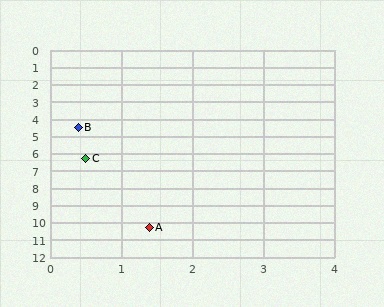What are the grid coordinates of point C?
Point C is at approximately (0.5, 6.3).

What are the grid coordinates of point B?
Point B is at approximately (0.4, 4.5).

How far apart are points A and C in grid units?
Points A and C are about 4.1 grid units apart.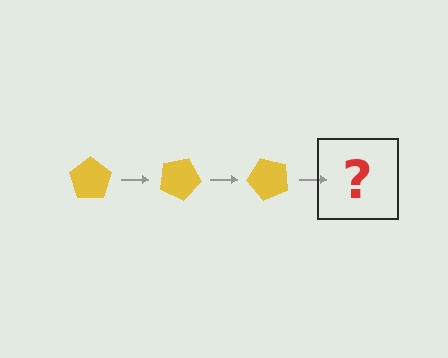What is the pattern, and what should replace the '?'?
The pattern is that the pentagon rotates 25 degrees each step. The '?' should be a yellow pentagon rotated 75 degrees.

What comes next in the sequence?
The next element should be a yellow pentagon rotated 75 degrees.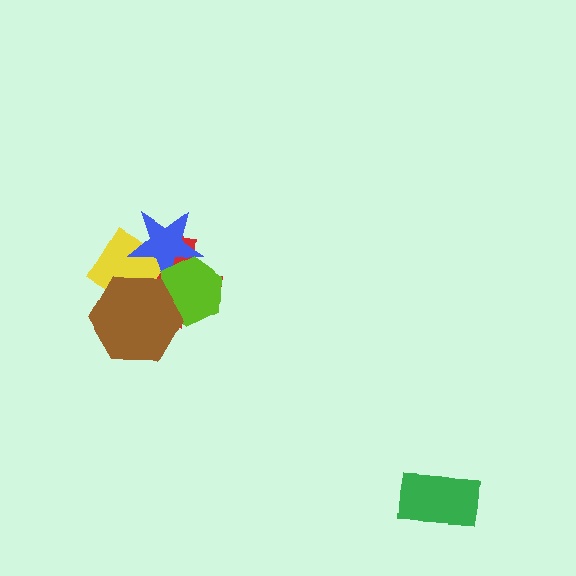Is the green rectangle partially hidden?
No, no other shape covers it.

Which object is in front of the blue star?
The lime hexagon is in front of the blue star.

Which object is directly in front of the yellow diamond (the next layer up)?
The blue star is directly in front of the yellow diamond.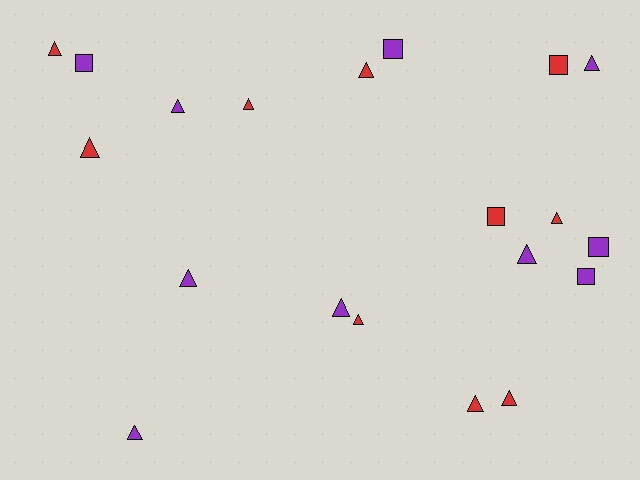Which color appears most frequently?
Red, with 10 objects.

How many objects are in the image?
There are 20 objects.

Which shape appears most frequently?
Triangle, with 14 objects.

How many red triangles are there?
There are 8 red triangles.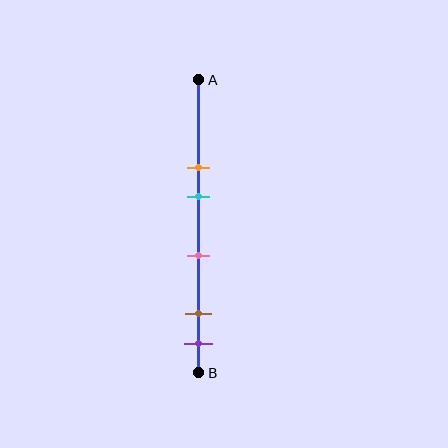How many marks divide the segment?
There are 5 marks dividing the segment.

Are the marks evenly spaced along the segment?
No, the marks are not evenly spaced.